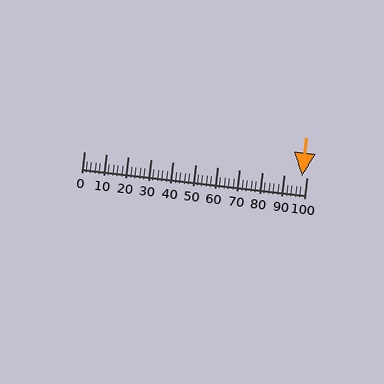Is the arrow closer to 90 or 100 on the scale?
The arrow is closer to 100.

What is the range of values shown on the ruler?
The ruler shows values from 0 to 100.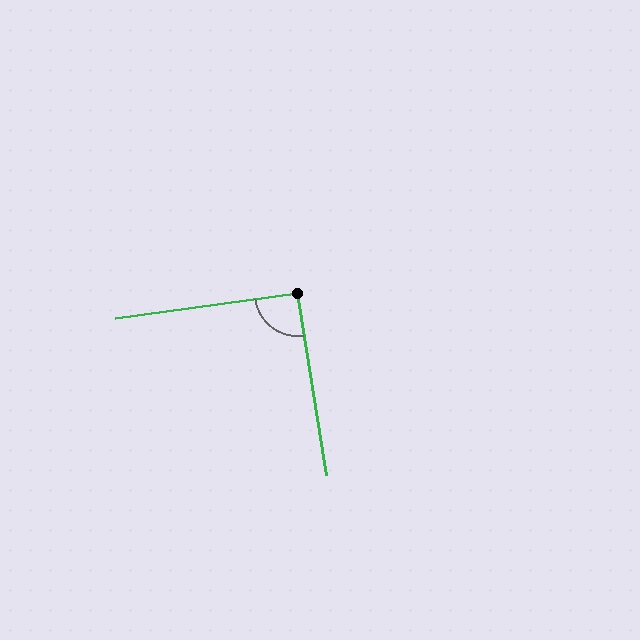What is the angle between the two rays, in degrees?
Approximately 91 degrees.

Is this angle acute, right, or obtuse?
It is approximately a right angle.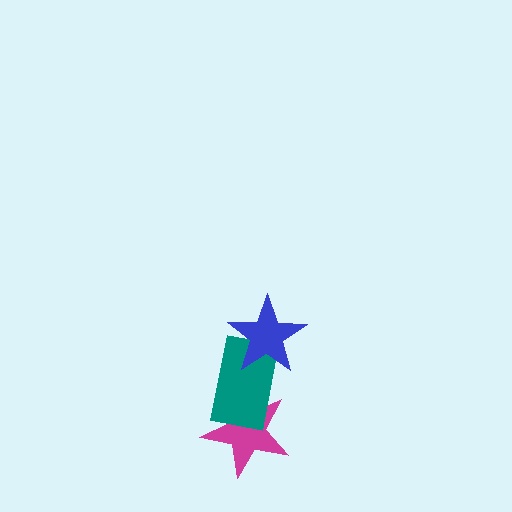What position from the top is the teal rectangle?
The teal rectangle is 2nd from the top.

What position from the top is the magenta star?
The magenta star is 3rd from the top.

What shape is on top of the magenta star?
The teal rectangle is on top of the magenta star.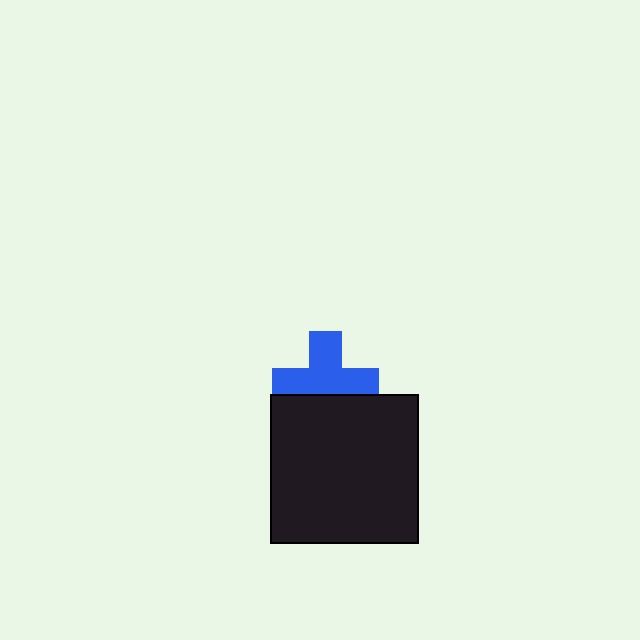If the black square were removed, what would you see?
You would see the complete blue cross.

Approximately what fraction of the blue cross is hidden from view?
Roughly 34% of the blue cross is hidden behind the black square.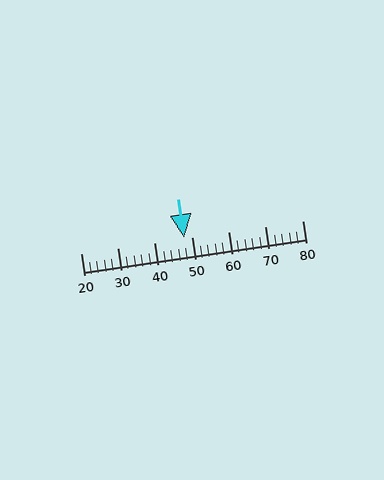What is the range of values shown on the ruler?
The ruler shows values from 20 to 80.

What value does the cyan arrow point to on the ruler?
The cyan arrow points to approximately 48.